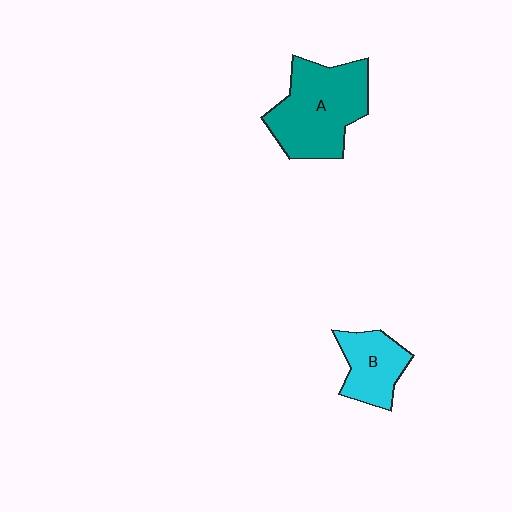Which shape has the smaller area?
Shape B (cyan).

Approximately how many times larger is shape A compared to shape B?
Approximately 1.9 times.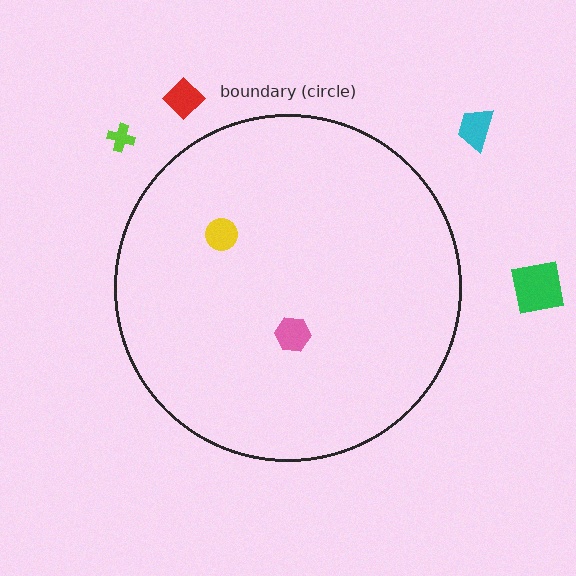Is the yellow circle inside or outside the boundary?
Inside.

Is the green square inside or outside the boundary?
Outside.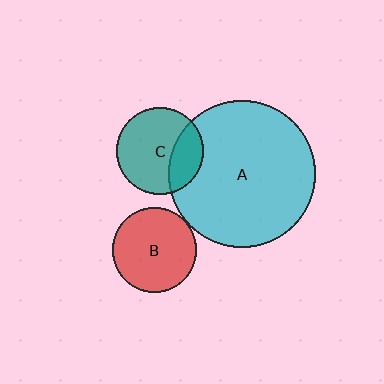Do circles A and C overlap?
Yes.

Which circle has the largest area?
Circle A (cyan).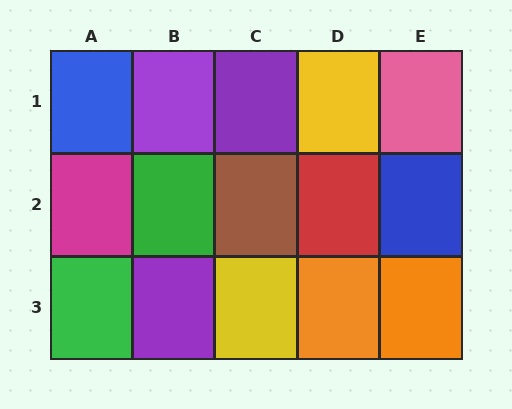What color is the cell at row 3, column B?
Purple.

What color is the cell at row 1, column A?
Blue.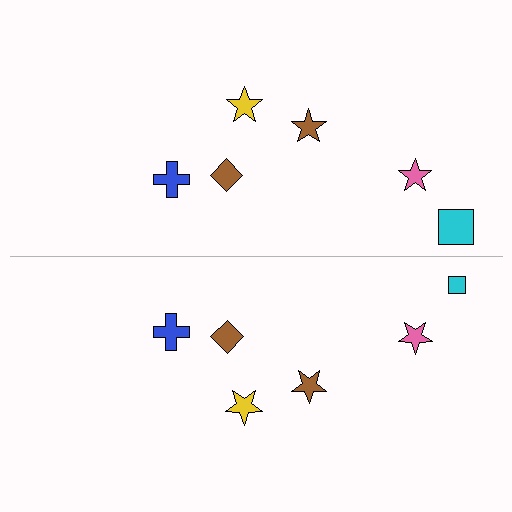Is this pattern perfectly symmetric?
No, the pattern is not perfectly symmetric. The cyan square on the bottom side has a different size than its mirror counterpart.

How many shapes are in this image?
There are 12 shapes in this image.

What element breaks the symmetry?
The cyan square on the bottom side has a different size than its mirror counterpart.